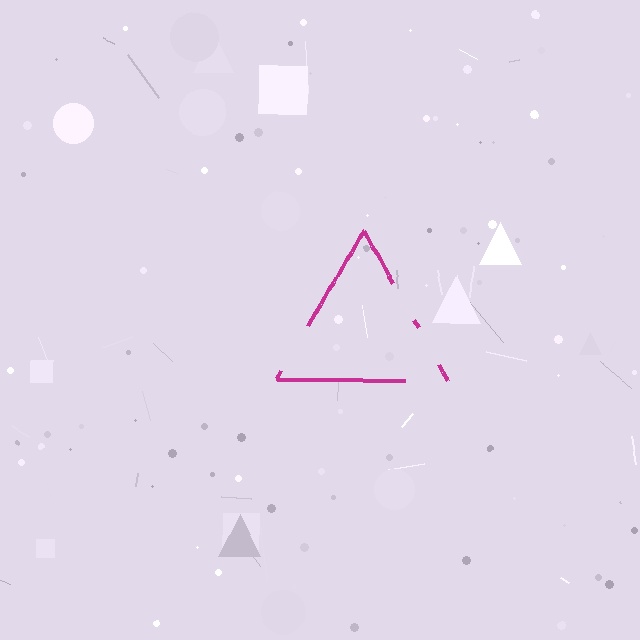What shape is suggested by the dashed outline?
The dashed outline suggests a triangle.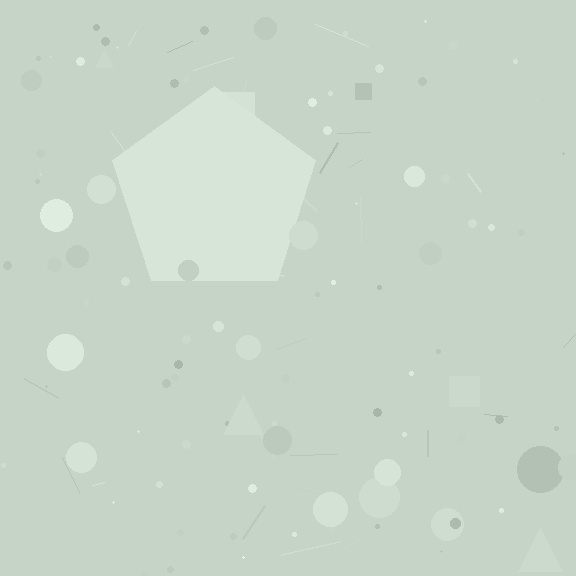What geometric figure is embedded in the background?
A pentagon is embedded in the background.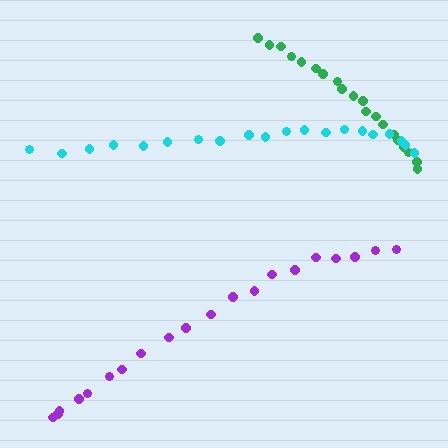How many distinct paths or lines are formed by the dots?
There are 3 distinct paths.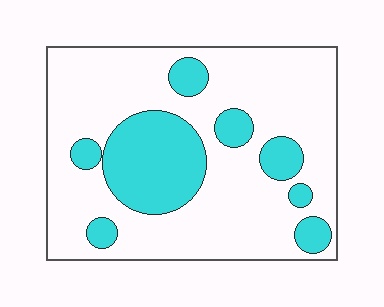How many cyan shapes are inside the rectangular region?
8.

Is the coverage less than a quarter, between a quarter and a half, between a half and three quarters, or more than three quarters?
Between a quarter and a half.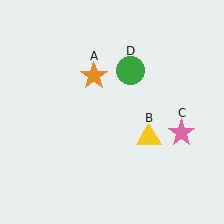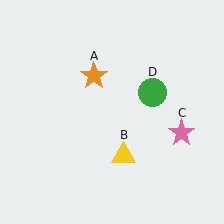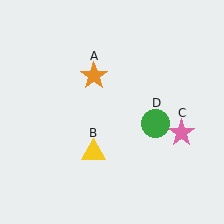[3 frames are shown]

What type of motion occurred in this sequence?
The yellow triangle (object B), green circle (object D) rotated clockwise around the center of the scene.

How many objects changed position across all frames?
2 objects changed position: yellow triangle (object B), green circle (object D).